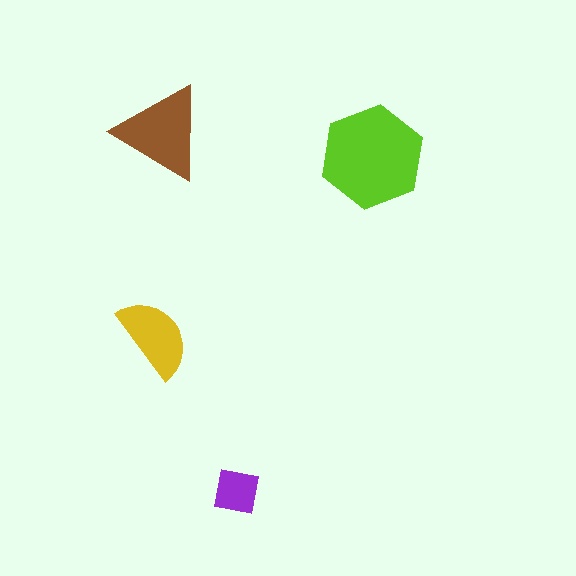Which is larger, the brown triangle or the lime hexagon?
The lime hexagon.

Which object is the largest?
The lime hexagon.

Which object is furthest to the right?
The lime hexagon is rightmost.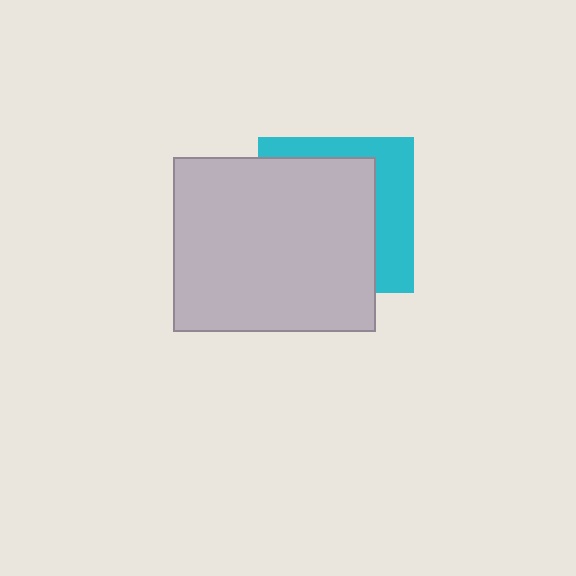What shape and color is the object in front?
The object in front is a light gray rectangle.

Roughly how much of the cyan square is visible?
A small part of it is visible (roughly 34%).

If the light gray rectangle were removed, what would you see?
You would see the complete cyan square.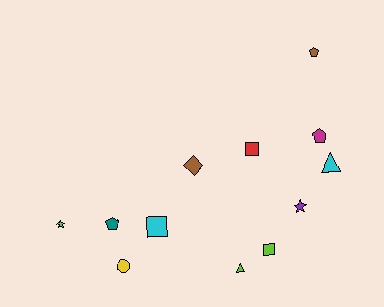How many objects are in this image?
There are 12 objects.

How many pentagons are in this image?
There are 3 pentagons.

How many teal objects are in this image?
There is 1 teal object.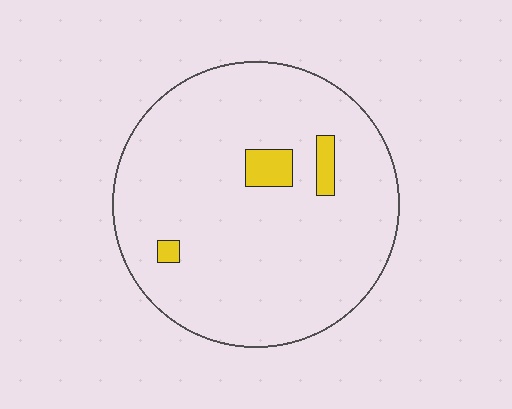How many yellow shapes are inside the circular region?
3.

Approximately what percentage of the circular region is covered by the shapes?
Approximately 5%.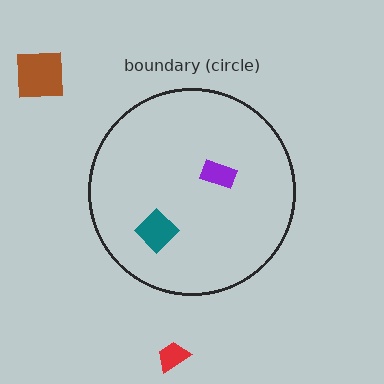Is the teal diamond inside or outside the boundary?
Inside.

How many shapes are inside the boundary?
2 inside, 2 outside.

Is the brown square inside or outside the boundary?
Outside.